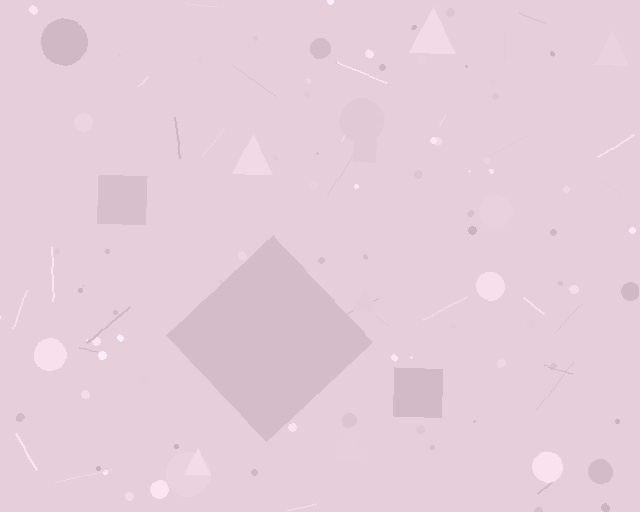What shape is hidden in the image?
A diamond is hidden in the image.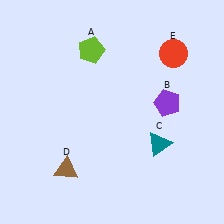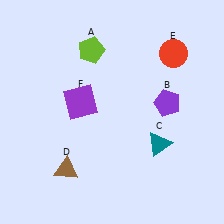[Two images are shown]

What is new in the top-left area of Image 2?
A purple square (F) was added in the top-left area of Image 2.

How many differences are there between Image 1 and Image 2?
There is 1 difference between the two images.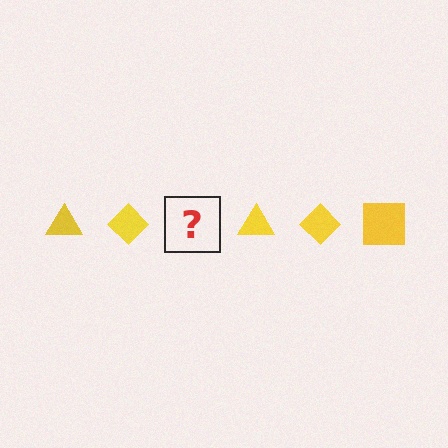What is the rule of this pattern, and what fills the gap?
The rule is that the pattern cycles through triangle, diamond, square shapes in yellow. The gap should be filled with a yellow square.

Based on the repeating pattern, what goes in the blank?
The blank should be a yellow square.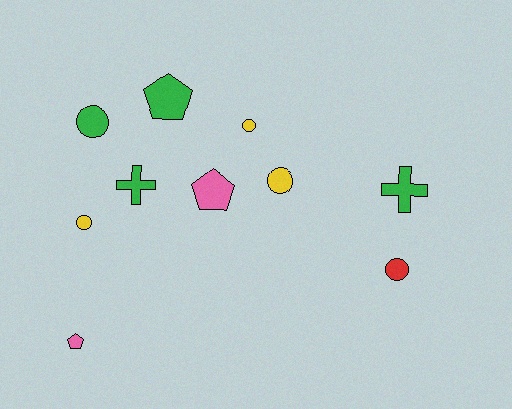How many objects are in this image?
There are 10 objects.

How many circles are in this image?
There are 5 circles.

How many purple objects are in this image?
There are no purple objects.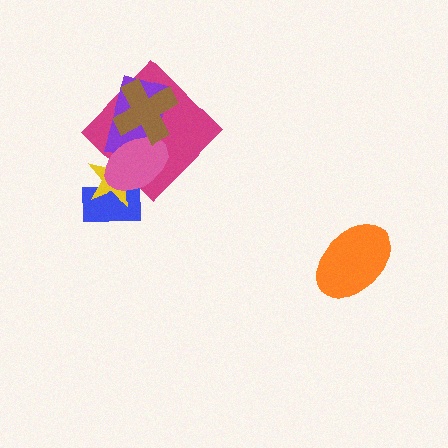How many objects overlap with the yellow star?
3 objects overlap with the yellow star.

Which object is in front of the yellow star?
The pink ellipse is in front of the yellow star.